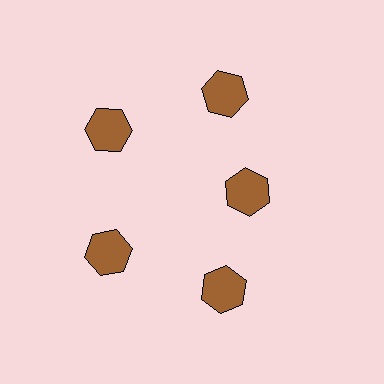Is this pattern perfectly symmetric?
No. The 5 brown hexagons are arranged in a ring, but one element near the 3 o'clock position is pulled inward toward the center, breaking the 5-fold rotational symmetry.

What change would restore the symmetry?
The symmetry would be restored by moving it outward, back onto the ring so that all 5 hexagons sit at equal angles and equal distance from the center.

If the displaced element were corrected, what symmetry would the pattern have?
It would have 5-fold rotational symmetry — the pattern would map onto itself every 72 degrees.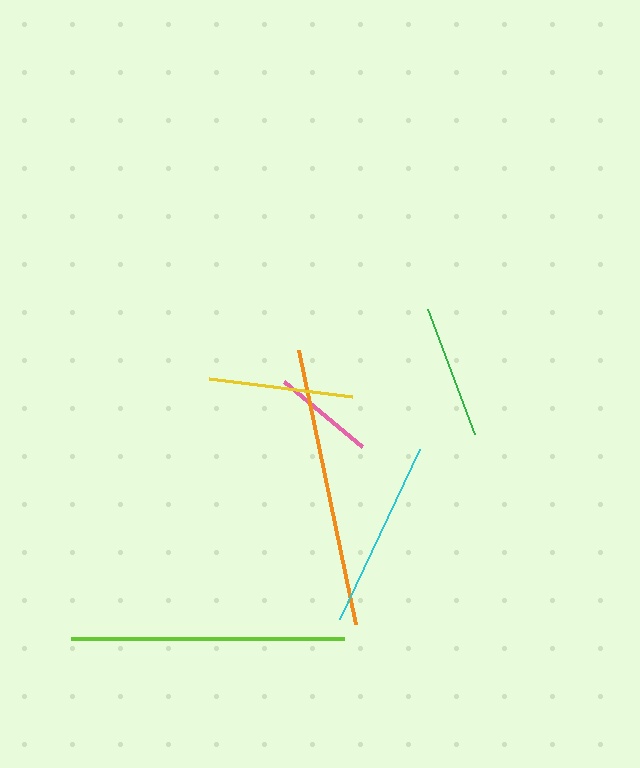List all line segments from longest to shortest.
From longest to shortest: orange, lime, cyan, yellow, green, pink.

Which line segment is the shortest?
The pink line is the shortest at approximately 102 pixels.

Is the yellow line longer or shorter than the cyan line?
The cyan line is longer than the yellow line.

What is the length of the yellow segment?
The yellow segment is approximately 144 pixels long.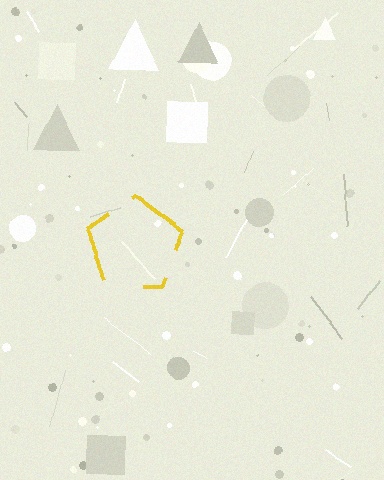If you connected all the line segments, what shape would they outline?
They would outline a pentagon.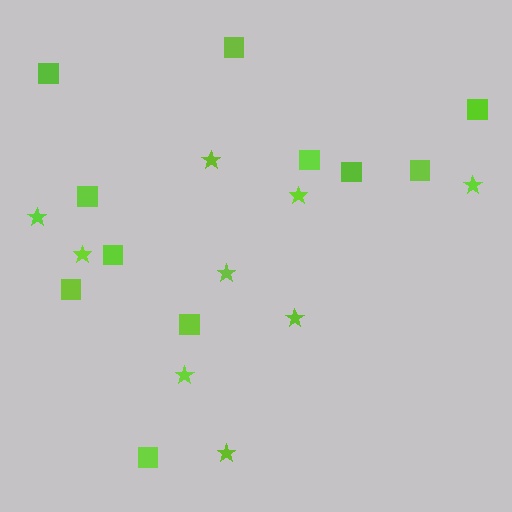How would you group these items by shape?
There are 2 groups: one group of stars (9) and one group of squares (11).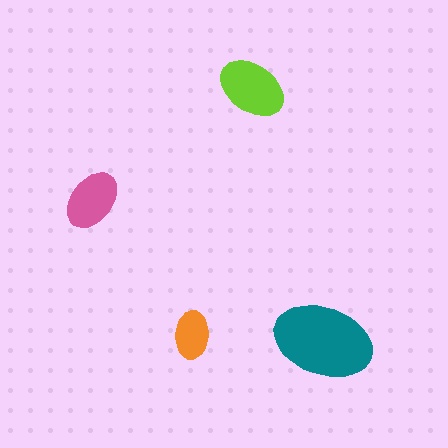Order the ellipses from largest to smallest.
the teal one, the lime one, the pink one, the orange one.